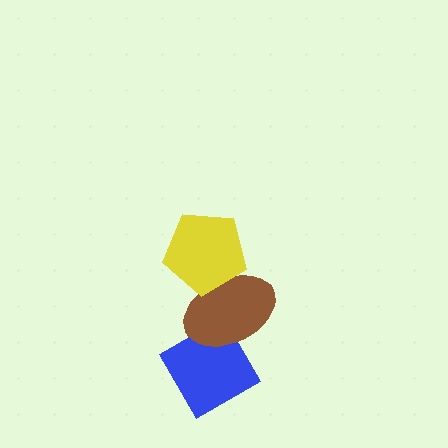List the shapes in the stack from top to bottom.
From top to bottom: the yellow pentagon, the brown ellipse, the blue diamond.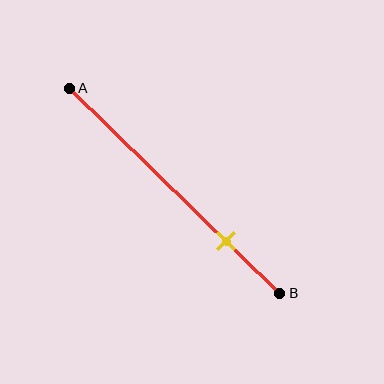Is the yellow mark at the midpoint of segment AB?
No, the mark is at about 75% from A, not at the 50% midpoint.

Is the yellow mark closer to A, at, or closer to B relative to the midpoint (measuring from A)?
The yellow mark is closer to point B than the midpoint of segment AB.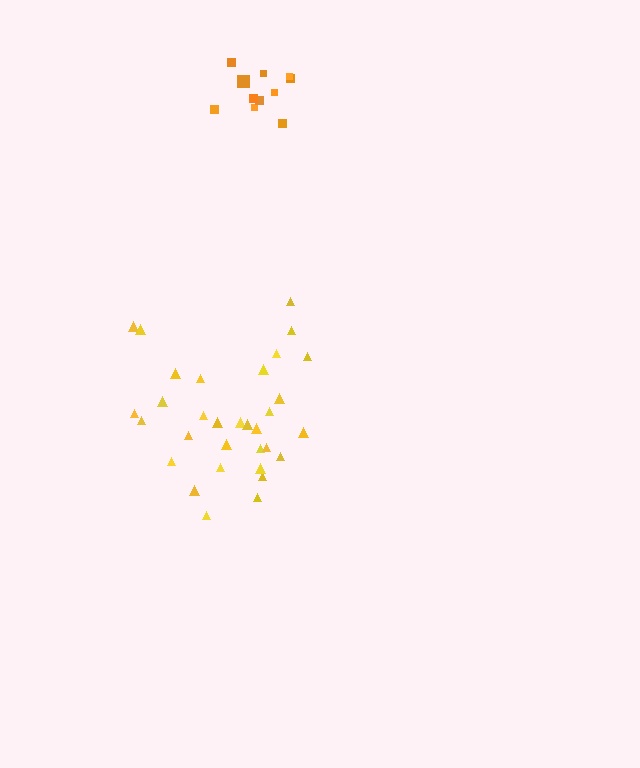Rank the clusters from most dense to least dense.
orange, yellow.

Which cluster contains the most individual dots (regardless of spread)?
Yellow (32).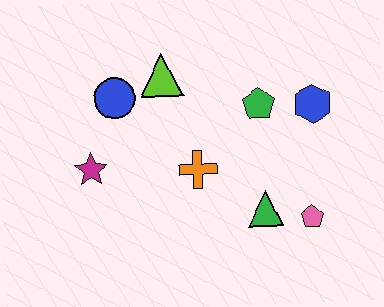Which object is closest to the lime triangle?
The blue circle is closest to the lime triangle.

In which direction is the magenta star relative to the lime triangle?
The magenta star is below the lime triangle.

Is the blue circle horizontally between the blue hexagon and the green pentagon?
No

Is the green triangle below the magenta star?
Yes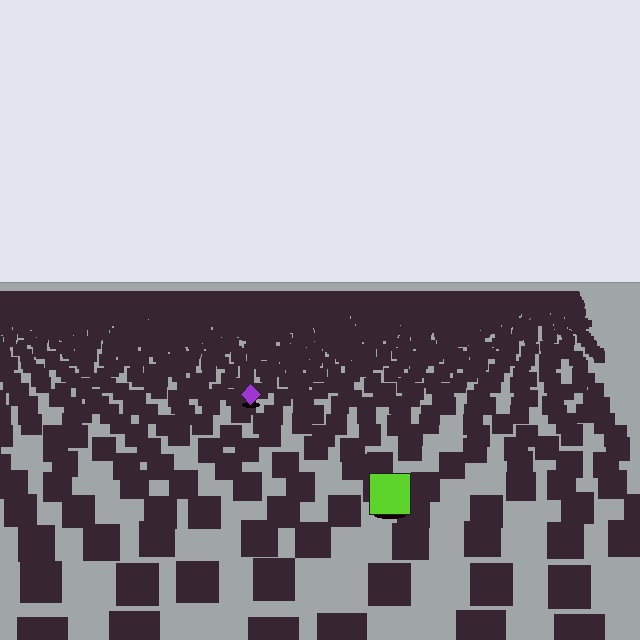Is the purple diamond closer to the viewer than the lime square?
No. The lime square is closer — you can tell from the texture gradient: the ground texture is coarser near it.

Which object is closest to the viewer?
The lime square is closest. The texture marks near it are larger and more spread out.